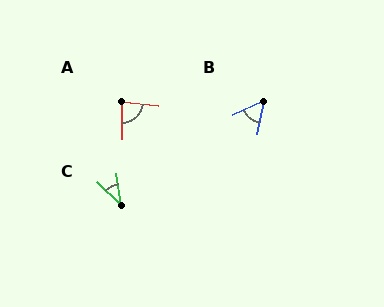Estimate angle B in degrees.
Approximately 54 degrees.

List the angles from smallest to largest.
C (38°), B (54°), A (83°).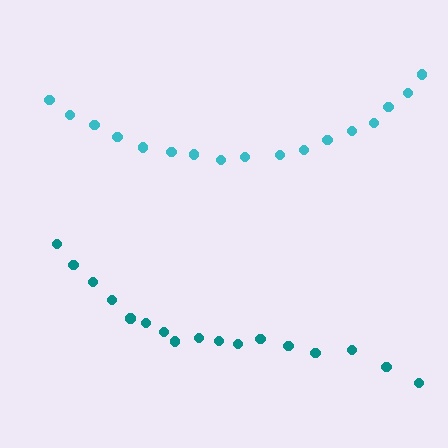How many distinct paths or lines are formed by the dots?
There are 2 distinct paths.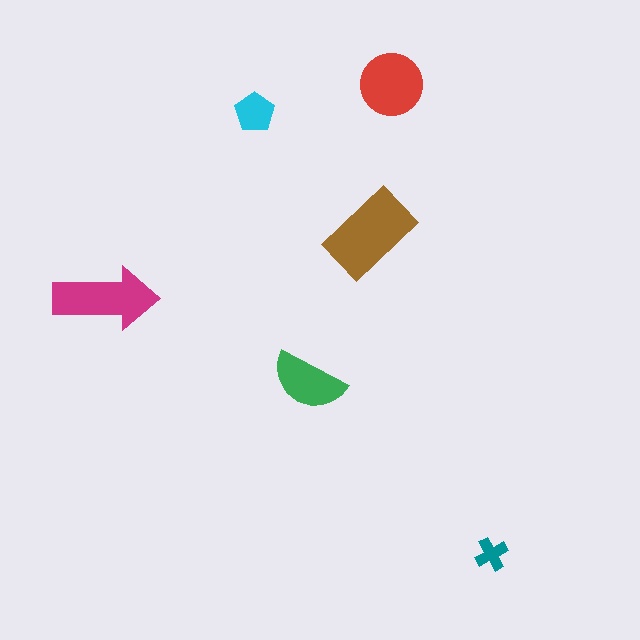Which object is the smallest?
The teal cross.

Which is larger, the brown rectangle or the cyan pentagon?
The brown rectangle.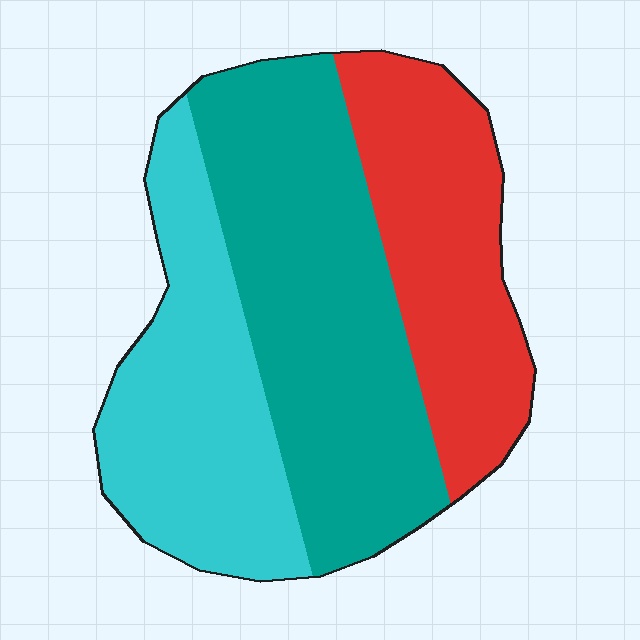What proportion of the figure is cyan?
Cyan covers 30% of the figure.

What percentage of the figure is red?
Red covers about 30% of the figure.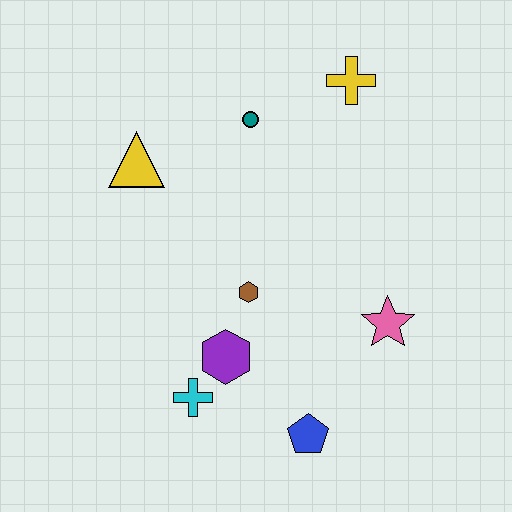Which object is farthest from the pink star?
The yellow triangle is farthest from the pink star.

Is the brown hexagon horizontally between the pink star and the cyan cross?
Yes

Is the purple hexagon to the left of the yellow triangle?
No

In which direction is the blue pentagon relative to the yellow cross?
The blue pentagon is below the yellow cross.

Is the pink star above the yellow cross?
No